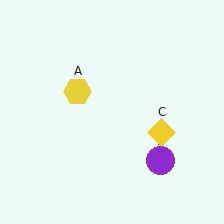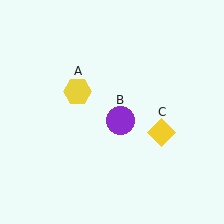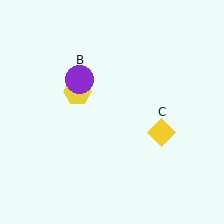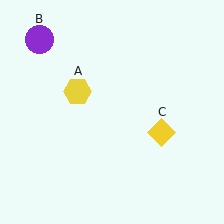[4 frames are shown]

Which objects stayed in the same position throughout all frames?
Yellow hexagon (object A) and yellow diamond (object C) remained stationary.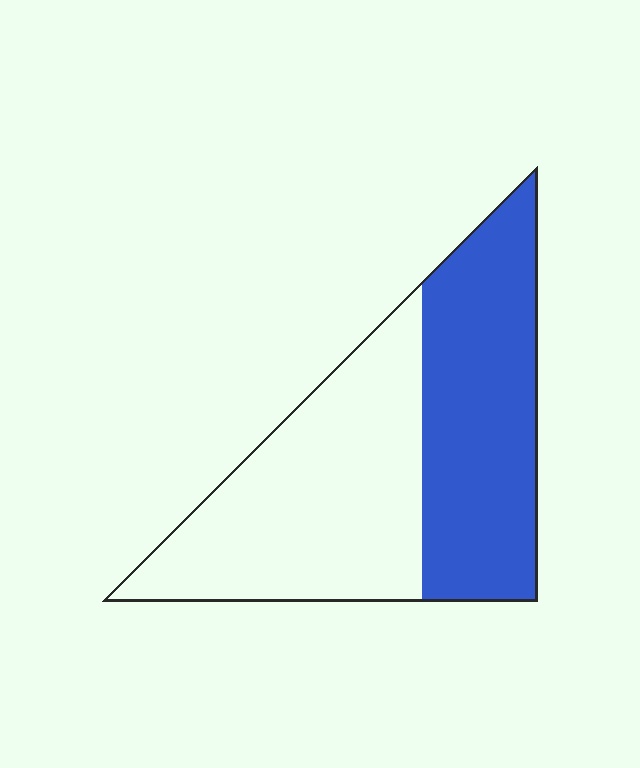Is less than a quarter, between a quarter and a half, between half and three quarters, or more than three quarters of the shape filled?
Between a quarter and a half.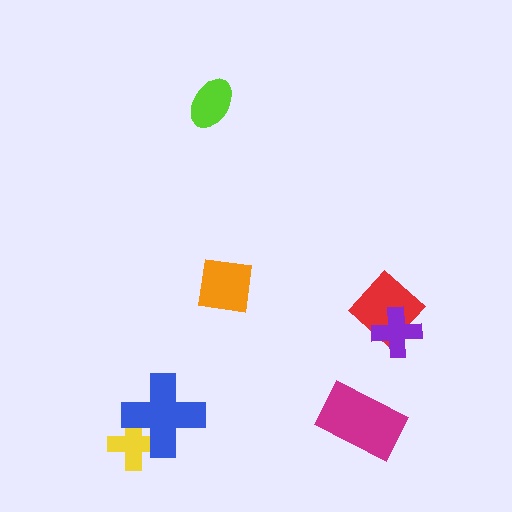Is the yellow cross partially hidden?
Yes, it is partially covered by another shape.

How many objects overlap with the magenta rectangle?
0 objects overlap with the magenta rectangle.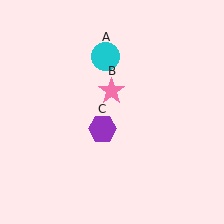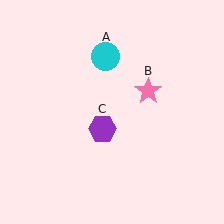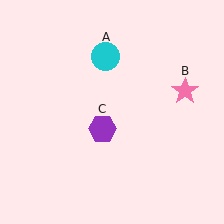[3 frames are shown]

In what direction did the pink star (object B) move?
The pink star (object B) moved right.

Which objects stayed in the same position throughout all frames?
Cyan circle (object A) and purple hexagon (object C) remained stationary.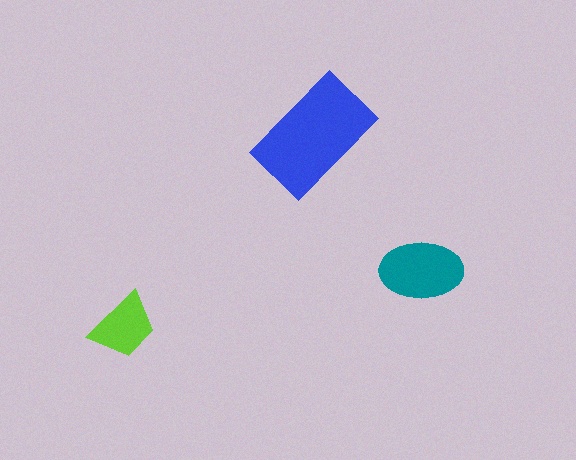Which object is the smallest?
The lime trapezoid.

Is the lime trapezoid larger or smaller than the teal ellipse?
Smaller.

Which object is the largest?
The blue rectangle.